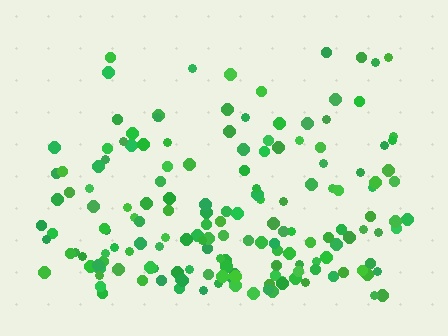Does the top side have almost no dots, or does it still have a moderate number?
Still a moderate number, just noticeably fewer than the bottom.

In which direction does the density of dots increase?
From top to bottom, with the bottom side densest.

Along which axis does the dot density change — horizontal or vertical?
Vertical.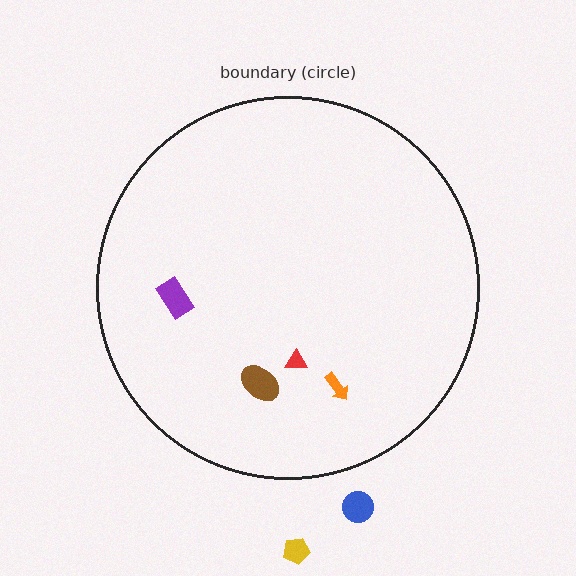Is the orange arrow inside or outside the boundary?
Inside.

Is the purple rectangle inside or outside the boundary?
Inside.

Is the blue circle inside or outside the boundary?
Outside.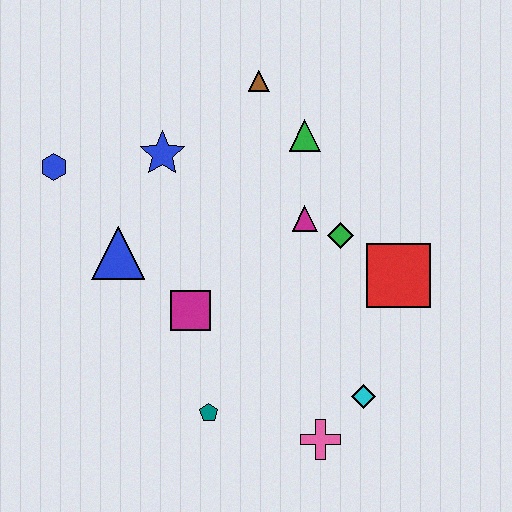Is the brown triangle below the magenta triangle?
No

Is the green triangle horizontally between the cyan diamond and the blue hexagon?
Yes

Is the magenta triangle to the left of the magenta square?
No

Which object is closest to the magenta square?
The blue triangle is closest to the magenta square.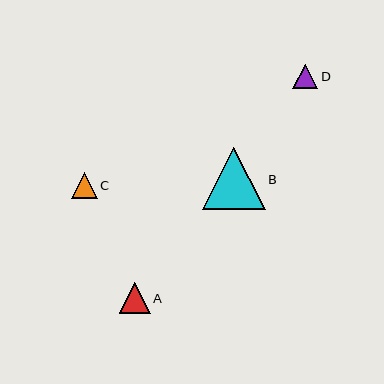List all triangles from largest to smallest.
From largest to smallest: B, A, C, D.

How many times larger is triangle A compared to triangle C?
Triangle A is approximately 1.2 times the size of triangle C.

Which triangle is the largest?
Triangle B is the largest with a size of approximately 63 pixels.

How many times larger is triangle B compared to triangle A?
Triangle B is approximately 2.0 times the size of triangle A.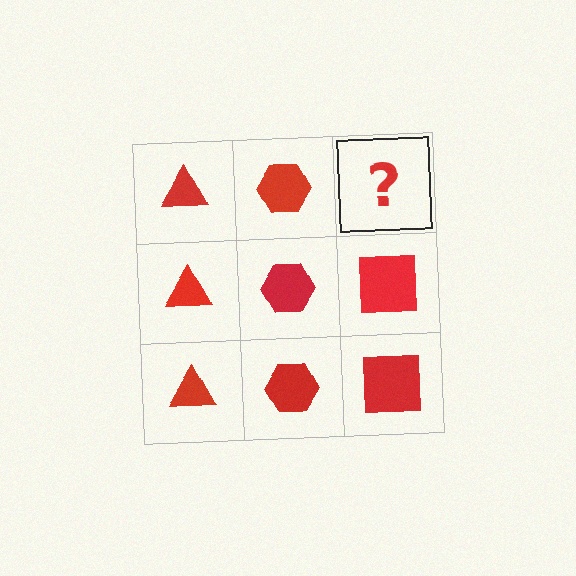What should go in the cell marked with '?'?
The missing cell should contain a red square.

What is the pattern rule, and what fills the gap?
The rule is that each column has a consistent shape. The gap should be filled with a red square.